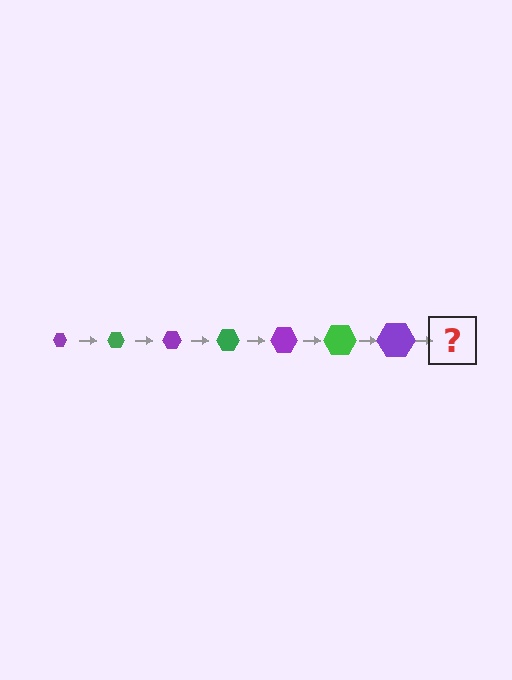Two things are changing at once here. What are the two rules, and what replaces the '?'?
The two rules are that the hexagon grows larger each step and the color cycles through purple and green. The '?' should be a green hexagon, larger than the previous one.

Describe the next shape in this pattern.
It should be a green hexagon, larger than the previous one.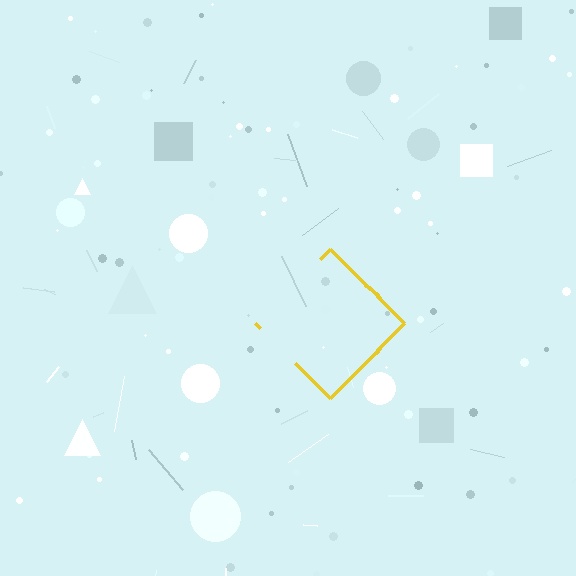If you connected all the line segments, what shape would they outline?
They would outline a diamond.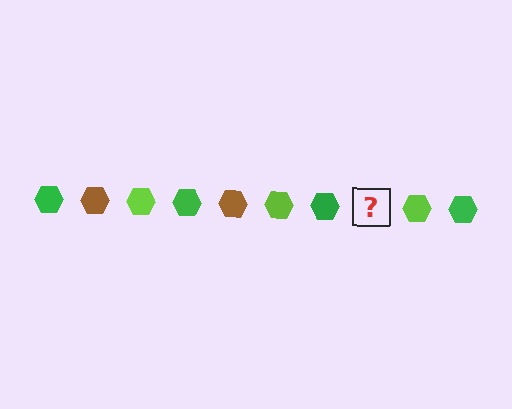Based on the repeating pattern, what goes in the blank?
The blank should be a brown hexagon.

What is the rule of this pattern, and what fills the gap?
The rule is that the pattern cycles through green, brown, lime hexagons. The gap should be filled with a brown hexagon.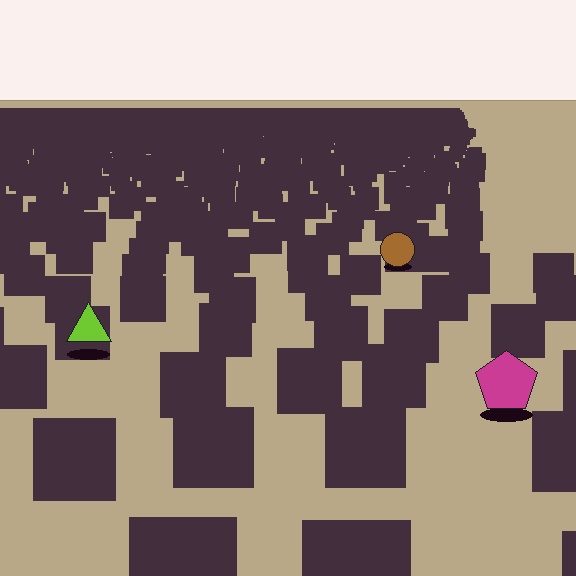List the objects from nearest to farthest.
From nearest to farthest: the magenta pentagon, the lime triangle, the brown circle.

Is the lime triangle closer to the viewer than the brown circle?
Yes. The lime triangle is closer — you can tell from the texture gradient: the ground texture is coarser near it.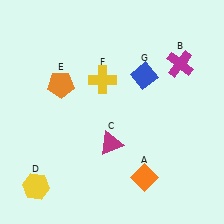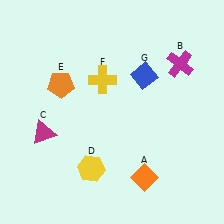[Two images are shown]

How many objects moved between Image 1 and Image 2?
2 objects moved between the two images.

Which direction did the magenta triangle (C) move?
The magenta triangle (C) moved left.